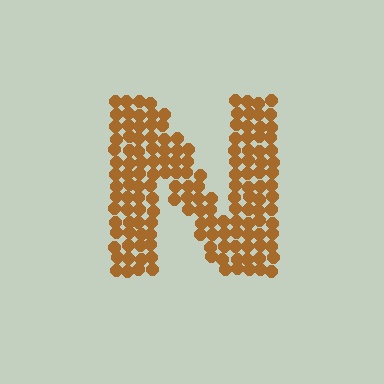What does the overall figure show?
The overall figure shows the letter N.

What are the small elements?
The small elements are circles.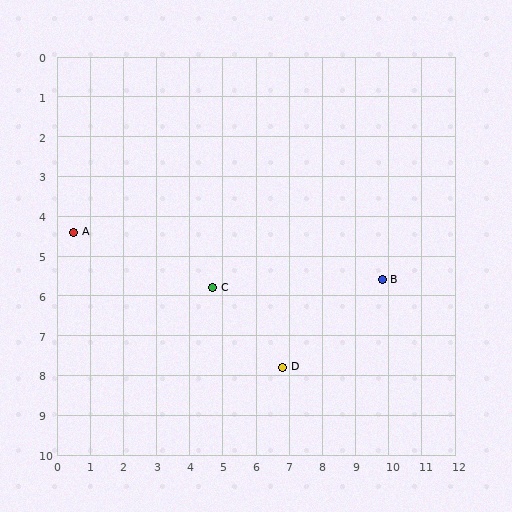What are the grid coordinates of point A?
Point A is at approximately (0.5, 4.4).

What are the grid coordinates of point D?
Point D is at approximately (6.8, 7.8).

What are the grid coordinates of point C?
Point C is at approximately (4.7, 5.8).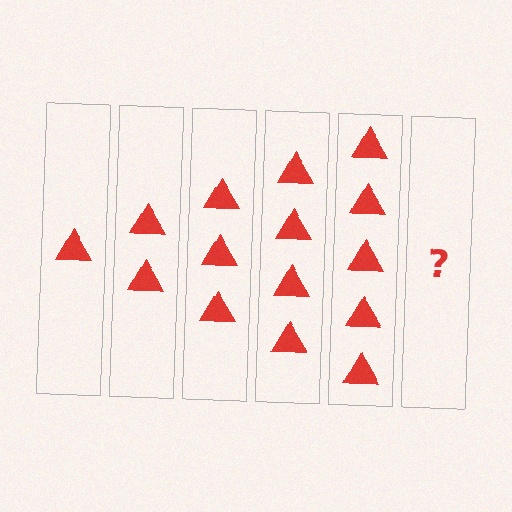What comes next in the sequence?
The next element should be 6 triangles.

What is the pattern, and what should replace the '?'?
The pattern is that each step adds one more triangle. The '?' should be 6 triangles.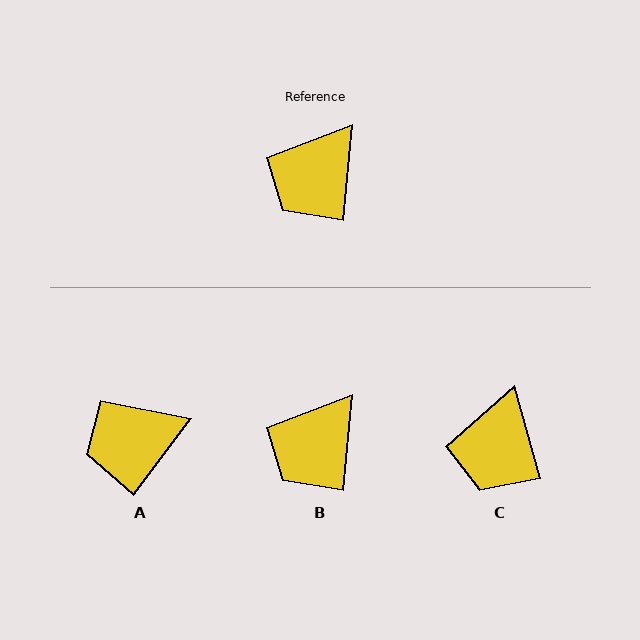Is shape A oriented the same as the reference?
No, it is off by about 32 degrees.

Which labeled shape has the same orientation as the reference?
B.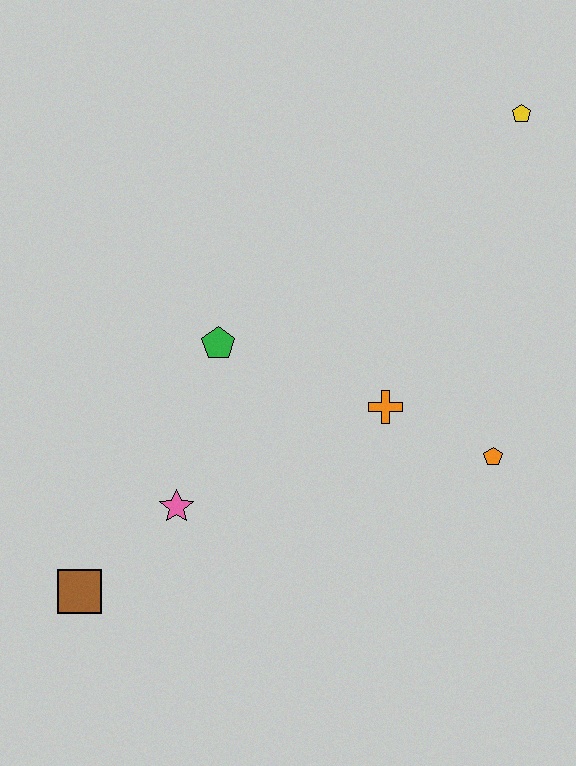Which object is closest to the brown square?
The pink star is closest to the brown square.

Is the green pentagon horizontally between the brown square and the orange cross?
Yes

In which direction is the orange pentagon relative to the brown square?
The orange pentagon is to the right of the brown square.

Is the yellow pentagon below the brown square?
No